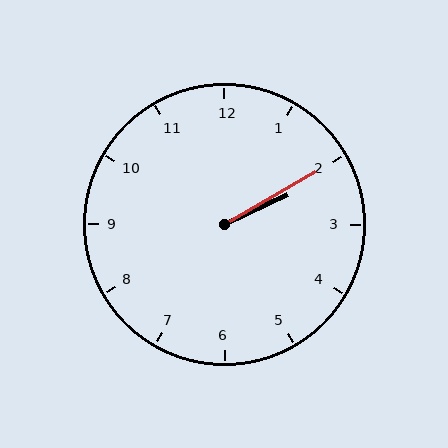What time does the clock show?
2:10.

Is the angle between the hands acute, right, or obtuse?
It is acute.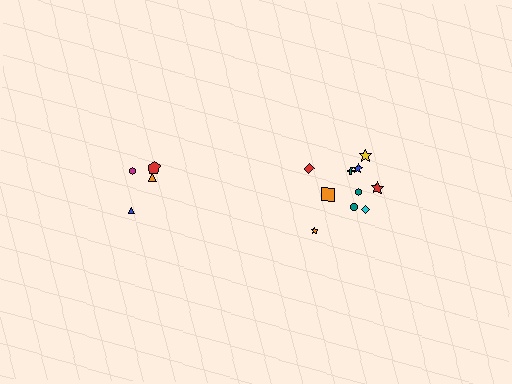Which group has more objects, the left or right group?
The right group.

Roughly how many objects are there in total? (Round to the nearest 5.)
Roughly 15 objects in total.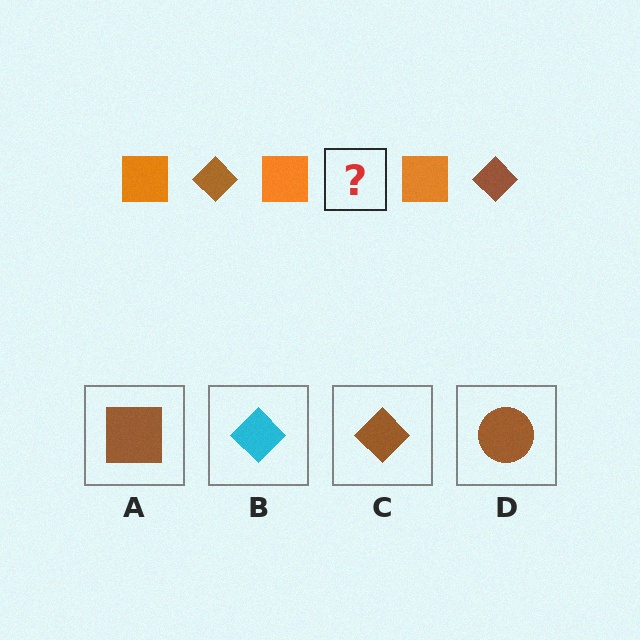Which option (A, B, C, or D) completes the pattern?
C.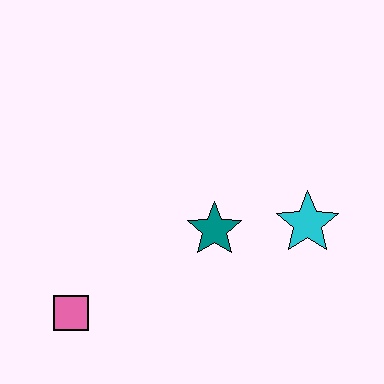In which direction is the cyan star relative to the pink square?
The cyan star is to the right of the pink square.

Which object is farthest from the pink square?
The cyan star is farthest from the pink square.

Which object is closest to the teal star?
The cyan star is closest to the teal star.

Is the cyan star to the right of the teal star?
Yes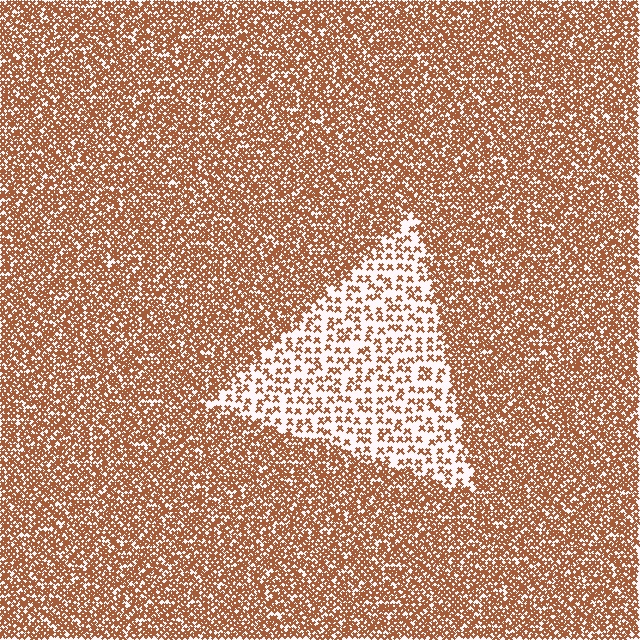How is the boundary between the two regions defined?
The boundary is defined by a change in element density (approximately 2.8x ratio). All elements are the same color, size, and shape.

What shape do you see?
I see a triangle.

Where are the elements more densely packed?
The elements are more densely packed outside the triangle boundary.